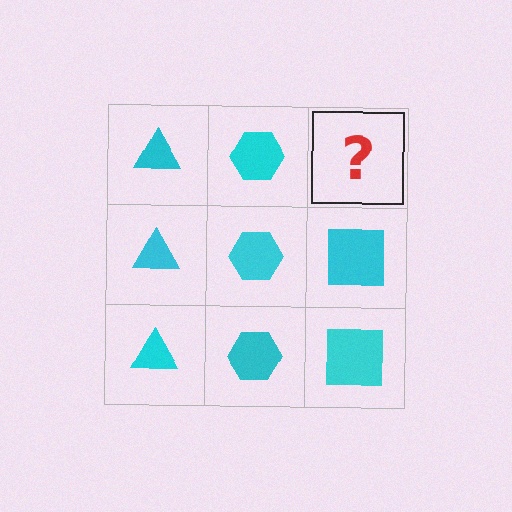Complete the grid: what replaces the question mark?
The question mark should be replaced with a cyan square.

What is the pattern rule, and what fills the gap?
The rule is that each column has a consistent shape. The gap should be filled with a cyan square.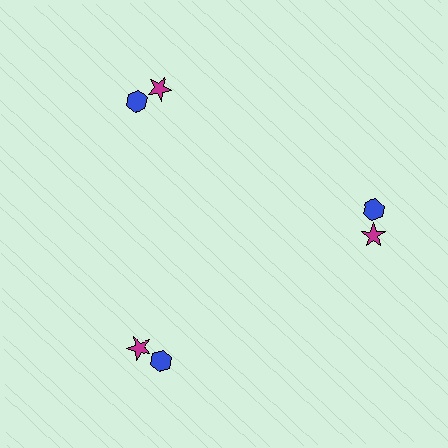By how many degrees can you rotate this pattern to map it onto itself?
The pattern maps onto itself every 120 degrees of rotation.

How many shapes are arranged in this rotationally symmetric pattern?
There are 6 shapes, arranged in 3 groups of 2.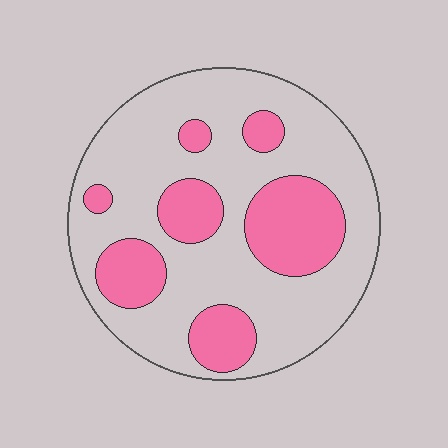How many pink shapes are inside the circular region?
7.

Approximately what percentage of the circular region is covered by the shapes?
Approximately 30%.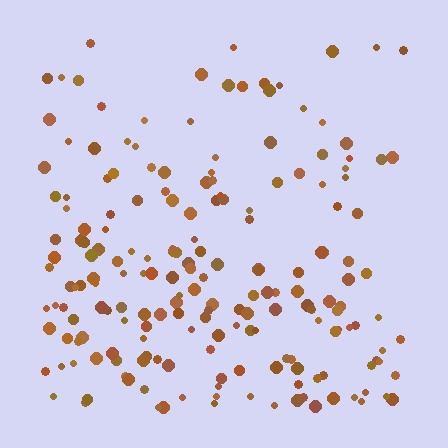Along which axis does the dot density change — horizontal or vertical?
Vertical.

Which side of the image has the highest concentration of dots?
The bottom.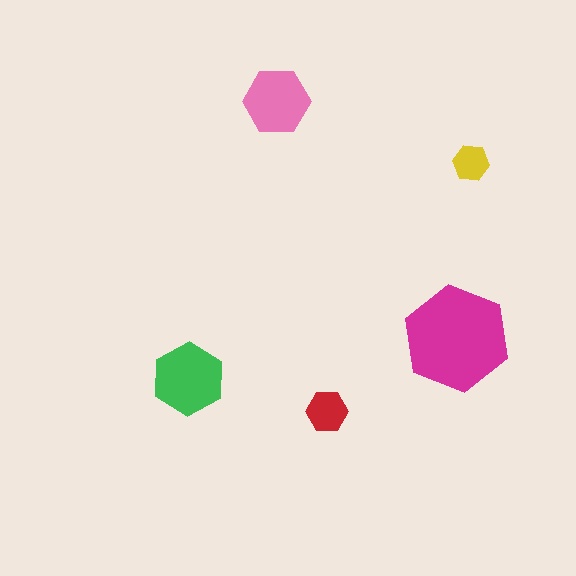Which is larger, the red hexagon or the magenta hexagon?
The magenta one.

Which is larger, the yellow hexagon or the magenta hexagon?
The magenta one.